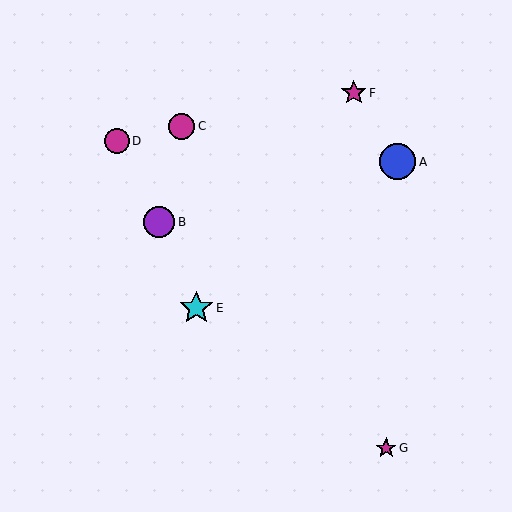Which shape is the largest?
The blue circle (labeled A) is the largest.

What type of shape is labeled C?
Shape C is a magenta circle.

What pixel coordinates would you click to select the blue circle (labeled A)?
Click at (398, 162) to select the blue circle A.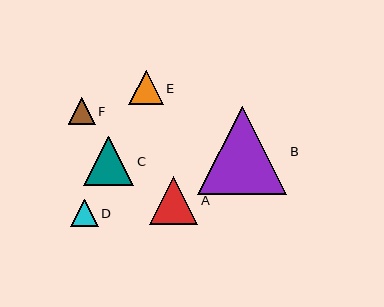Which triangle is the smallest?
Triangle F is the smallest with a size of approximately 27 pixels.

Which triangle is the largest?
Triangle B is the largest with a size of approximately 89 pixels.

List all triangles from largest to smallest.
From largest to smallest: B, C, A, E, D, F.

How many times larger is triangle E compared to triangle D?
Triangle E is approximately 1.2 times the size of triangle D.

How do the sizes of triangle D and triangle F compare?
Triangle D and triangle F are approximately the same size.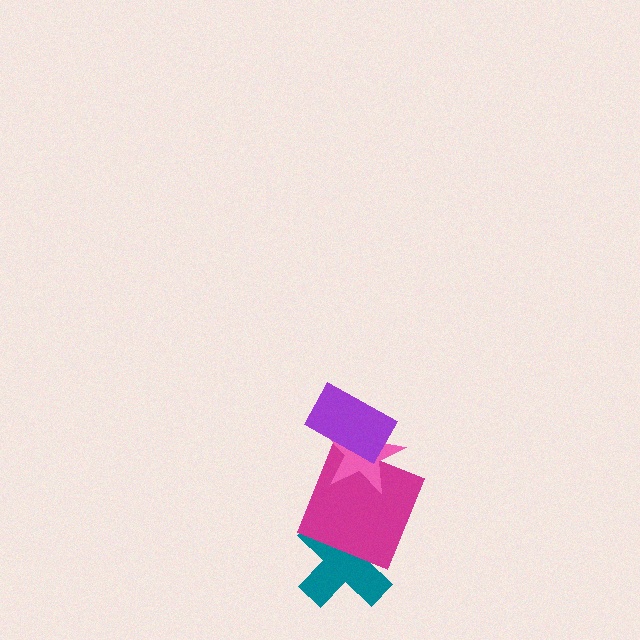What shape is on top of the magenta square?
The pink star is on top of the magenta square.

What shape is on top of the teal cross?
The magenta square is on top of the teal cross.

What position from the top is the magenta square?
The magenta square is 3rd from the top.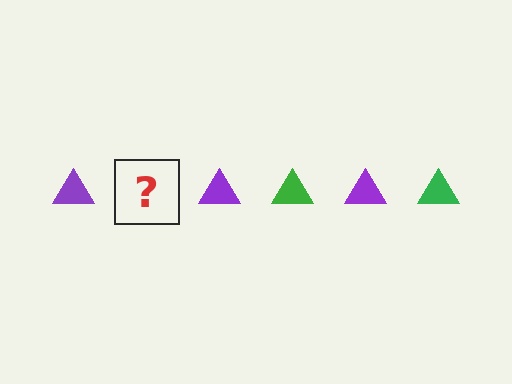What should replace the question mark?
The question mark should be replaced with a green triangle.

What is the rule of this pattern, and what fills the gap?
The rule is that the pattern cycles through purple, green triangles. The gap should be filled with a green triangle.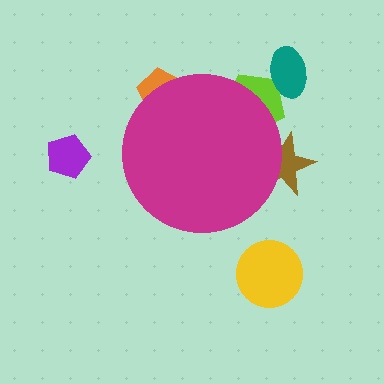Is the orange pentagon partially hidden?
Yes, the orange pentagon is partially hidden behind the magenta circle.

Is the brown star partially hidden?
Yes, the brown star is partially hidden behind the magenta circle.